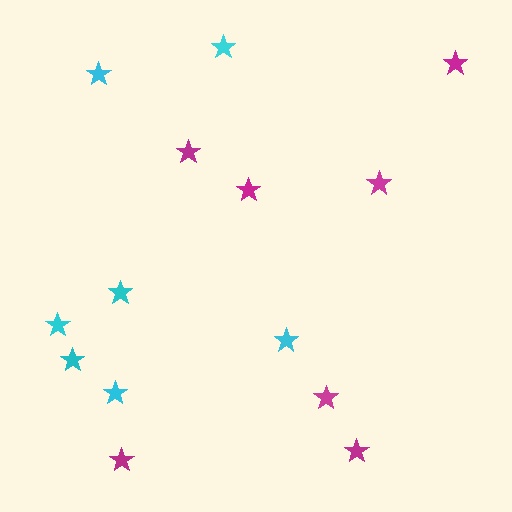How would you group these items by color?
There are 2 groups: one group of magenta stars (7) and one group of cyan stars (7).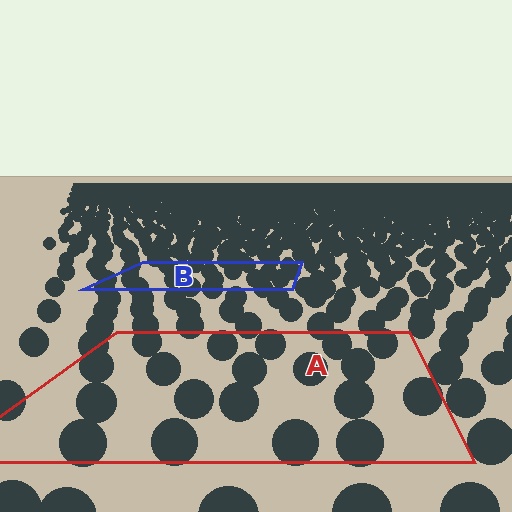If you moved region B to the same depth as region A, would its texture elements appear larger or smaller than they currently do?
They would appear larger. At a closer depth, the same texture elements are projected at a bigger on-screen size.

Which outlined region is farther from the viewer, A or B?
Region B is farther from the viewer — the texture elements inside it appear smaller and more densely packed.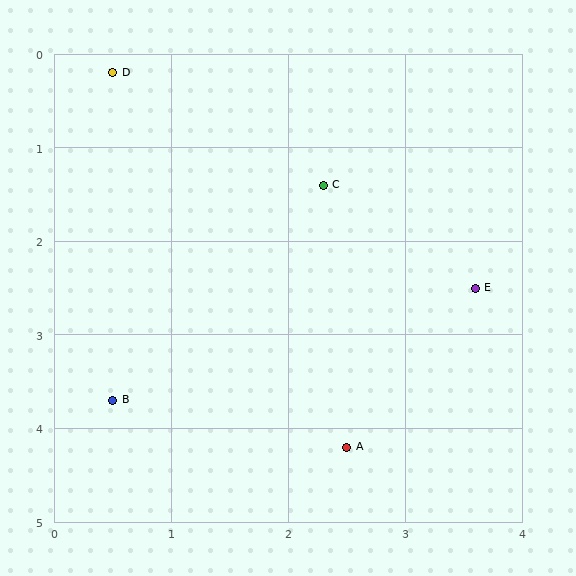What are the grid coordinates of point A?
Point A is at approximately (2.5, 4.2).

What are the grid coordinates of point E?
Point E is at approximately (3.6, 2.5).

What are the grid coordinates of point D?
Point D is at approximately (0.5, 0.2).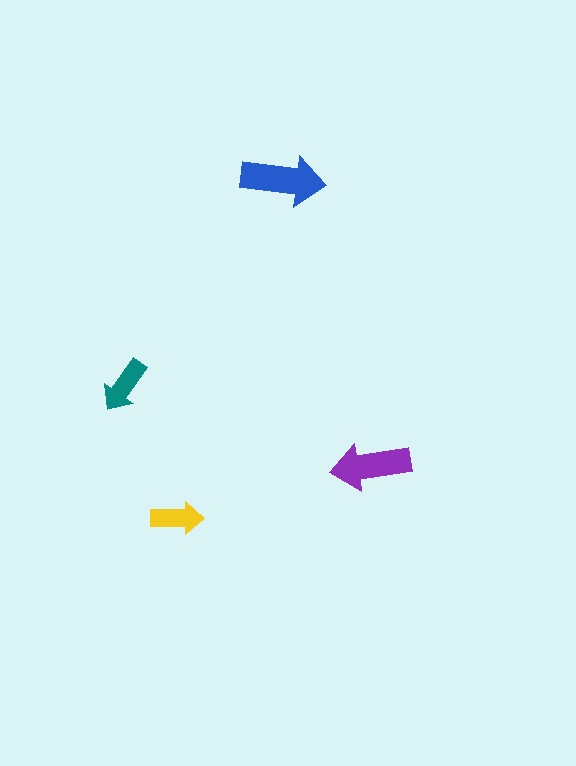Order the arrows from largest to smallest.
the blue one, the purple one, the teal one, the yellow one.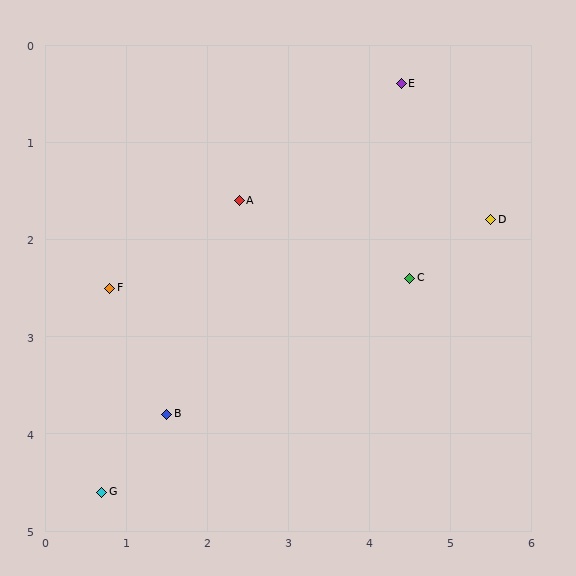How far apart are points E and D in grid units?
Points E and D are about 1.8 grid units apart.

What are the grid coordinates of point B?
Point B is at approximately (1.5, 3.8).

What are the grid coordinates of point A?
Point A is at approximately (2.4, 1.6).